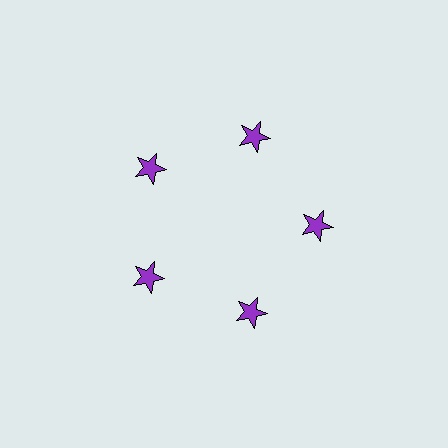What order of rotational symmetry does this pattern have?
This pattern has 5-fold rotational symmetry.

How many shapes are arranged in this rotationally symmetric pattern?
There are 5 shapes, arranged in 5 groups of 1.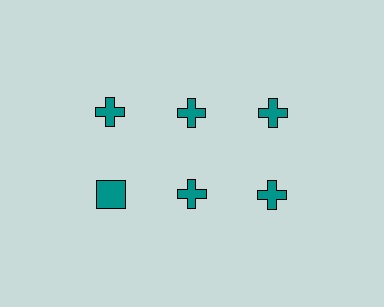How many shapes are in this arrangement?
There are 6 shapes arranged in a grid pattern.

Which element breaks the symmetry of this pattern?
The teal square in the second row, leftmost column breaks the symmetry. All other shapes are teal crosses.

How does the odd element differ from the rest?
It has a different shape: square instead of cross.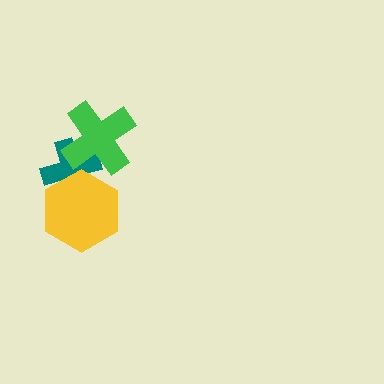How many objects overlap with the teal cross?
2 objects overlap with the teal cross.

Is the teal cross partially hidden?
Yes, it is partially covered by another shape.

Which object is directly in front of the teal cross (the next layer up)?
The yellow hexagon is directly in front of the teal cross.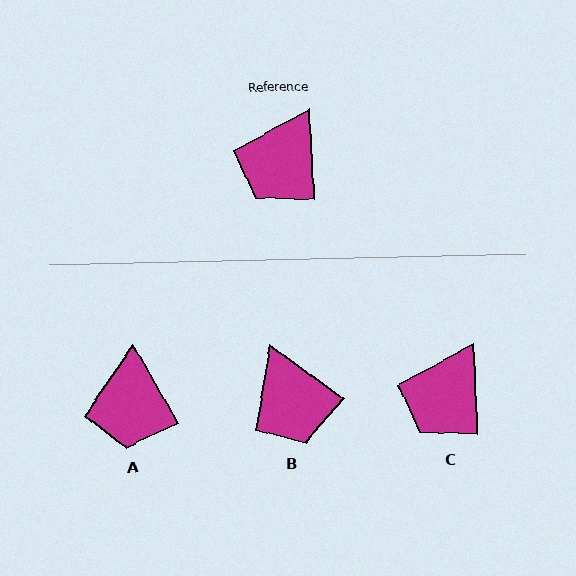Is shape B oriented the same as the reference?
No, it is off by about 51 degrees.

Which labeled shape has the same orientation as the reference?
C.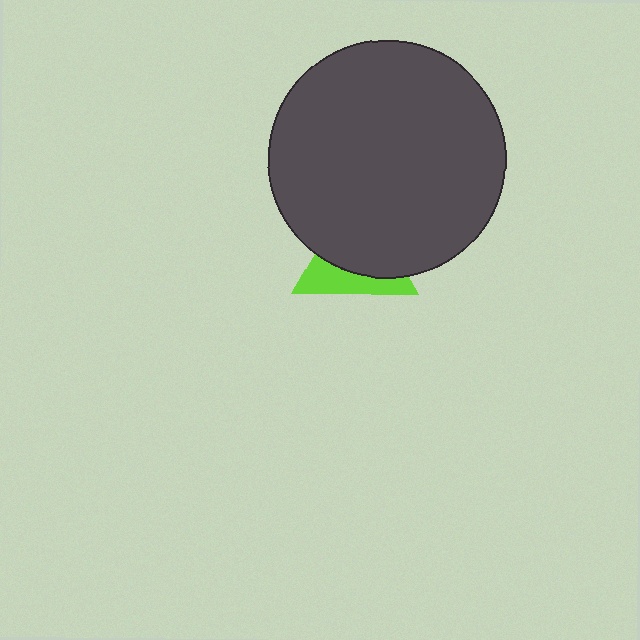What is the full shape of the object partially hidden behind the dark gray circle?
The partially hidden object is a lime triangle.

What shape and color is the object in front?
The object in front is a dark gray circle.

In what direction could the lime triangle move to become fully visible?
The lime triangle could move down. That would shift it out from behind the dark gray circle entirely.